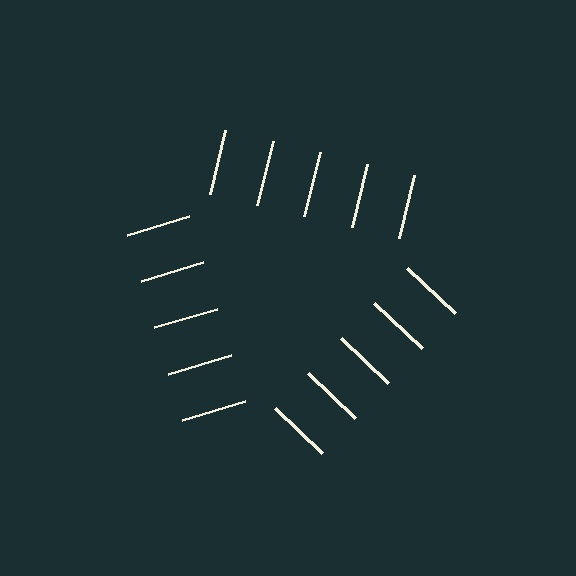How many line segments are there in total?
15 — 5 along each of the 3 edges.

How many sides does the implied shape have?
3 sides — the line-ends trace a triangle.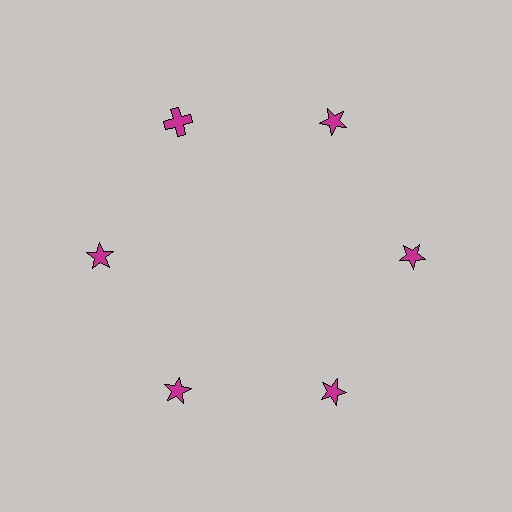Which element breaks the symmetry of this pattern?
The magenta cross at roughly the 11 o'clock position breaks the symmetry. All other shapes are magenta stars.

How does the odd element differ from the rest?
It has a different shape: cross instead of star.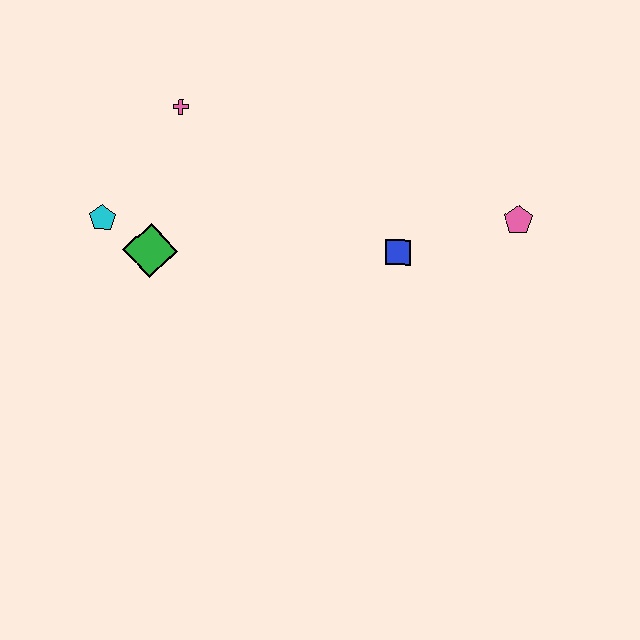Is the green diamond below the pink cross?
Yes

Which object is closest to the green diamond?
The cyan pentagon is closest to the green diamond.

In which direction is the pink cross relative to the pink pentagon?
The pink cross is to the left of the pink pentagon.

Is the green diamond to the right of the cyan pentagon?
Yes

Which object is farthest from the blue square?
The cyan pentagon is farthest from the blue square.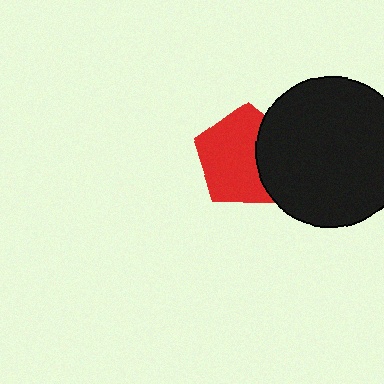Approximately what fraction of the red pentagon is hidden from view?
Roughly 32% of the red pentagon is hidden behind the black circle.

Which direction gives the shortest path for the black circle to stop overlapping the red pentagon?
Moving right gives the shortest separation.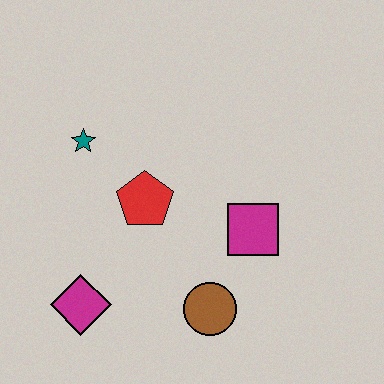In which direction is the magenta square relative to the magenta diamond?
The magenta square is to the right of the magenta diamond.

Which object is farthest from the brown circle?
The teal star is farthest from the brown circle.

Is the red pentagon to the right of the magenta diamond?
Yes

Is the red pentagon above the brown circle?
Yes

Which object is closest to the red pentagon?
The teal star is closest to the red pentagon.